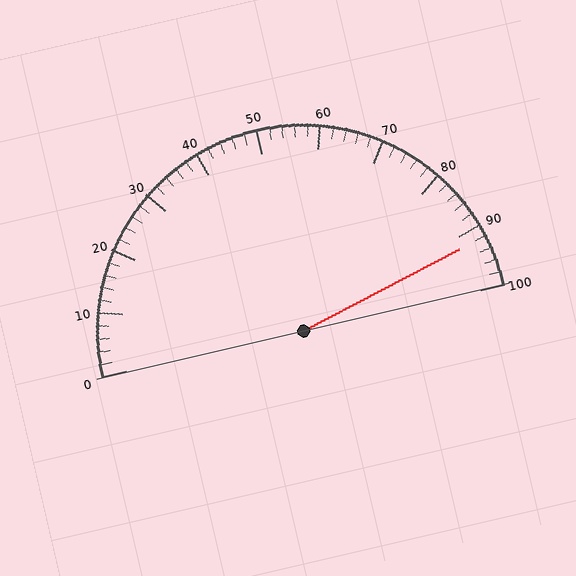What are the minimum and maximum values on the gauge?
The gauge ranges from 0 to 100.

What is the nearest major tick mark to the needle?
The nearest major tick mark is 90.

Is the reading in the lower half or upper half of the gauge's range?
The reading is in the upper half of the range (0 to 100).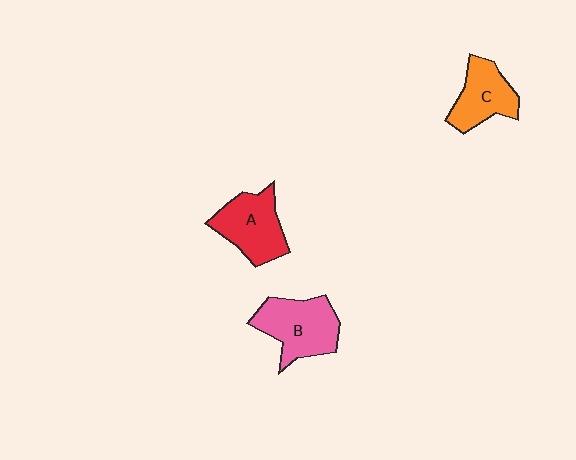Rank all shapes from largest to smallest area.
From largest to smallest: B (pink), A (red), C (orange).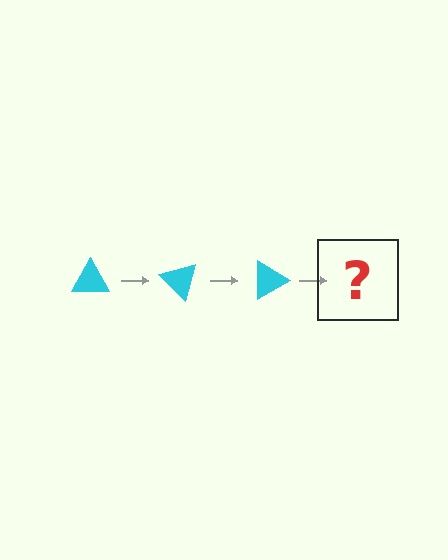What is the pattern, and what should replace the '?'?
The pattern is that the triangle rotates 45 degrees each step. The '?' should be a cyan triangle rotated 135 degrees.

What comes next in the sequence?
The next element should be a cyan triangle rotated 135 degrees.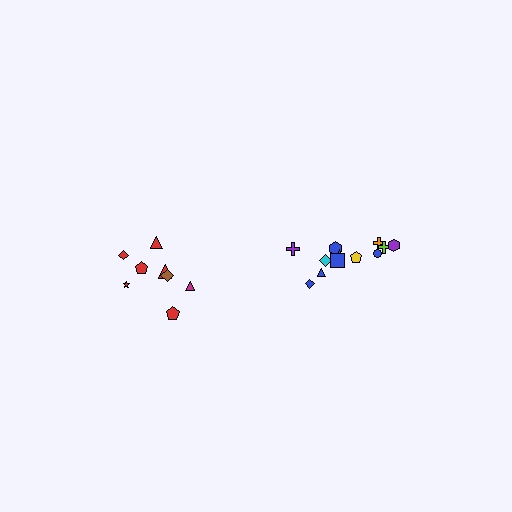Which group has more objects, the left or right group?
The right group.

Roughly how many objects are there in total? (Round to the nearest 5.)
Roughly 20 objects in total.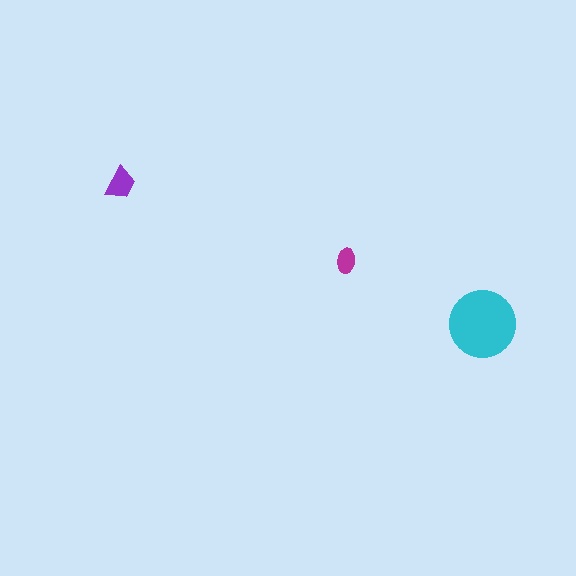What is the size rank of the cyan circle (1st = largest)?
1st.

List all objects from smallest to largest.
The magenta ellipse, the purple trapezoid, the cyan circle.